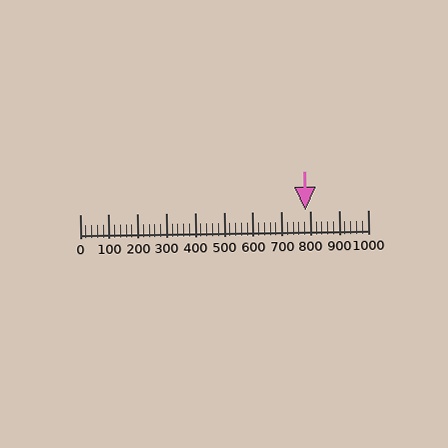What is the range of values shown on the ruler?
The ruler shows values from 0 to 1000.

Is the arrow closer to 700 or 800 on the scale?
The arrow is closer to 800.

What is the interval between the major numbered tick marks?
The major tick marks are spaced 100 units apart.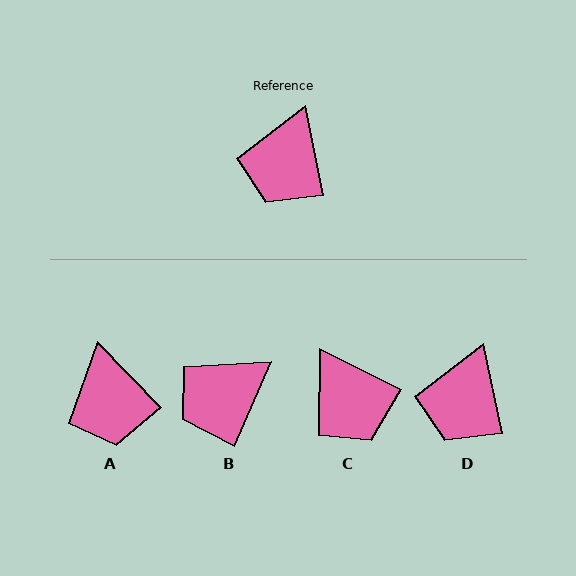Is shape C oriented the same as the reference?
No, it is off by about 52 degrees.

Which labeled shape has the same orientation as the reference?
D.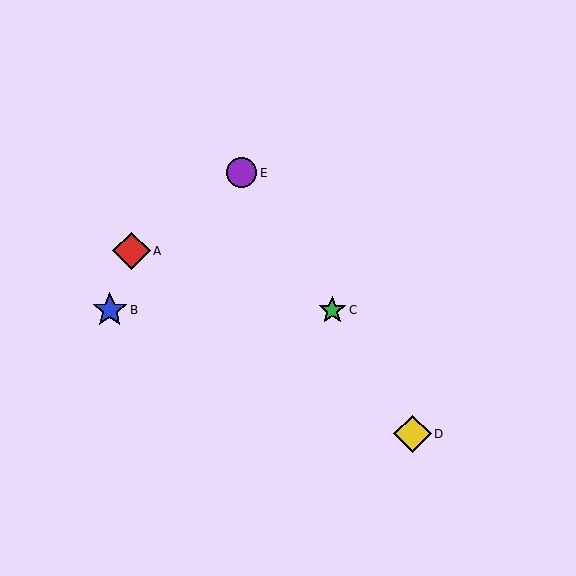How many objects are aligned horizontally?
2 objects (B, C) are aligned horizontally.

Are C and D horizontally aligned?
No, C is at y≈310 and D is at y≈434.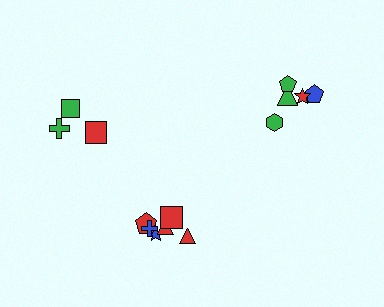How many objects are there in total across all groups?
There are 14 objects.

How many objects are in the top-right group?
There are 5 objects.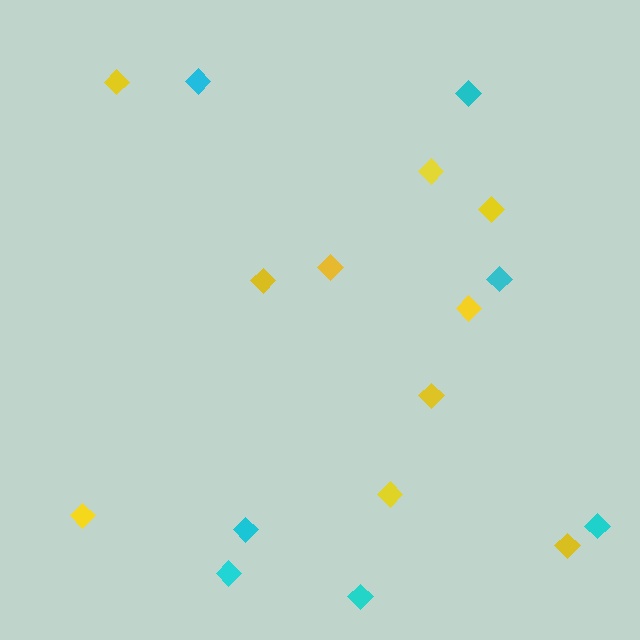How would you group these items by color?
There are 2 groups: one group of cyan diamonds (7) and one group of yellow diamonds (10).